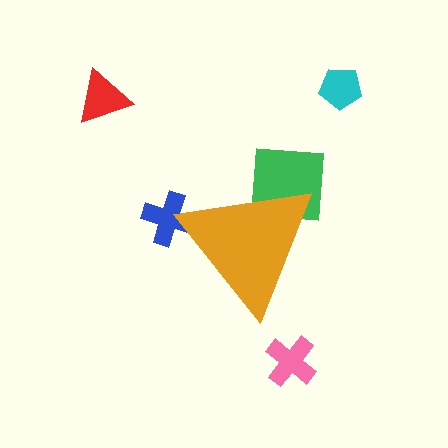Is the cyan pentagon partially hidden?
No, the cyan pentagon is fully visible.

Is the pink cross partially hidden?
No, the pink cross is fully visible.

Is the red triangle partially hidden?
No, the red triangle is fully visible.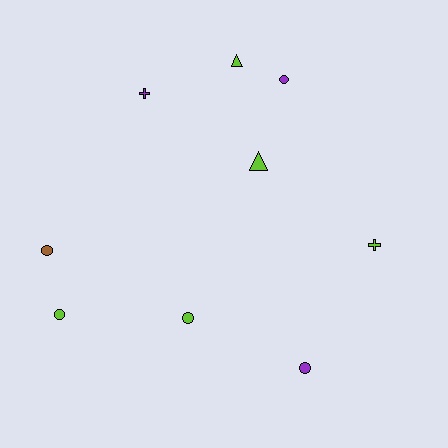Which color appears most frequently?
Lime, with 5 objects.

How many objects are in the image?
There are 9 objects.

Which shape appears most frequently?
Circle, with 5 objects.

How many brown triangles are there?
There are no brown triangles.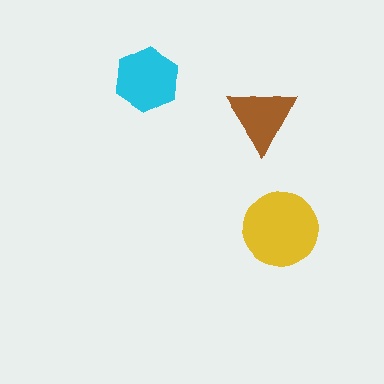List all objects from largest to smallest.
The yellow circle, the cyan hexagon, the brown triangle.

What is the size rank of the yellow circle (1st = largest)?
1st.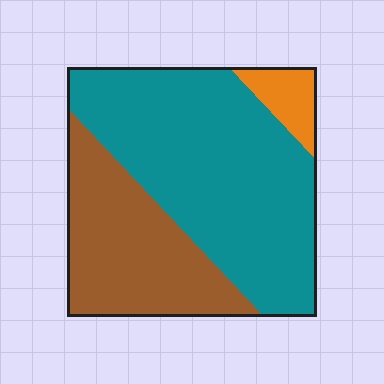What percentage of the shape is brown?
Brown covers about 35% of the shape.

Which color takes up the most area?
Teal, at roughly 60%.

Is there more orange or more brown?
Brown.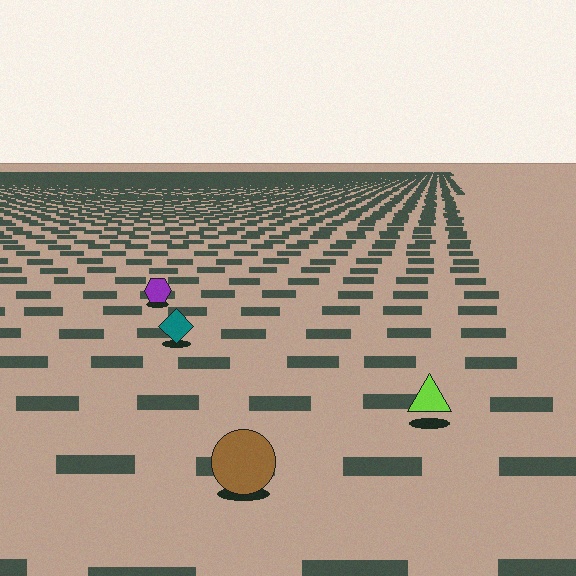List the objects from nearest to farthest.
From nearest to farthest: the brown circle, the lime triangle, the teal diamond, the purple hexagon.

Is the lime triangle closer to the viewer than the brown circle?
No. The brown circle is closer — you can tell from the texture gradient: the ground texture is coarser near it.